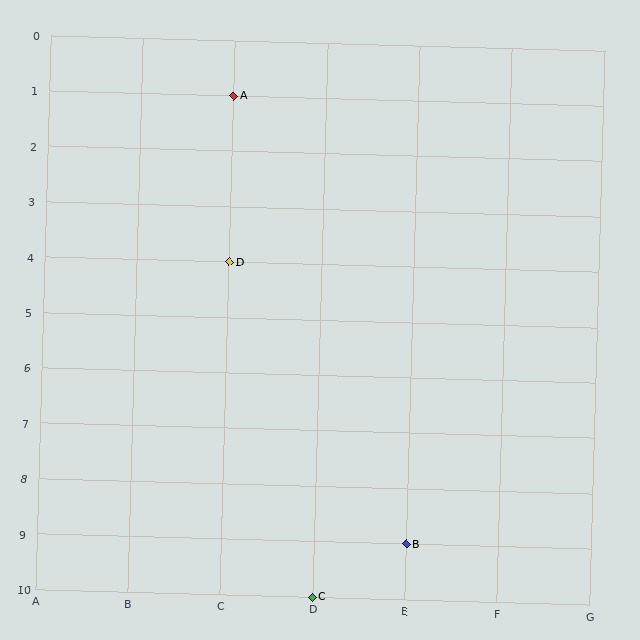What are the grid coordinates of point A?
Point A is at grid coordinates (C, 1).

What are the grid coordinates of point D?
Point D is at grid coordinates (C, 4).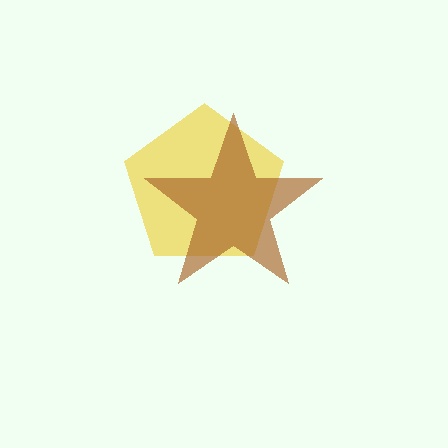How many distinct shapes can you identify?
There are 2 distinct shapes: a yellow pentagon, a brown star.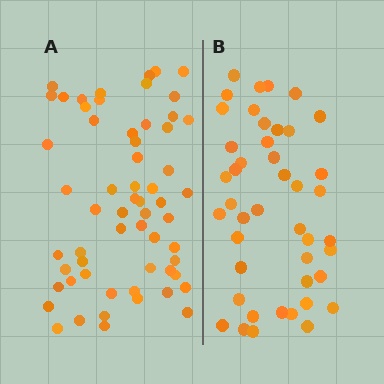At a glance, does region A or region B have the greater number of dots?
Region A (the left region) has more dots.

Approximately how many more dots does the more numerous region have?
Region A has approximately 15 more dots than region B.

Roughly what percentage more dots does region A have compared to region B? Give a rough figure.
About 35% more.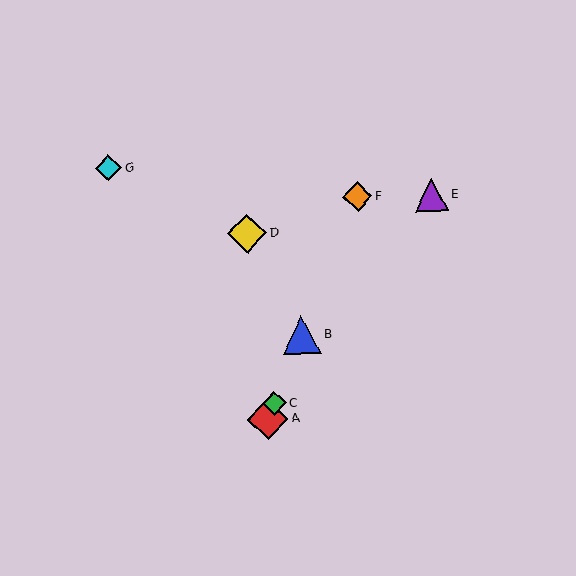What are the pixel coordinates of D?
Object D is at (247, 233).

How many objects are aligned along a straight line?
4 objects (A, B, C, F) are aligned along a straight line.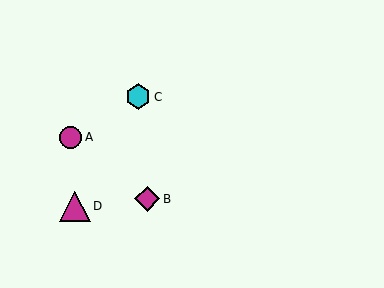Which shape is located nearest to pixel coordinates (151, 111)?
The cyan hexagon (labeled C) at (138, 97) is nearest to that location.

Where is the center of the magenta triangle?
The center of the magenta triangle is at (75, 206).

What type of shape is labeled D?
Shape D is a magenta triangle.